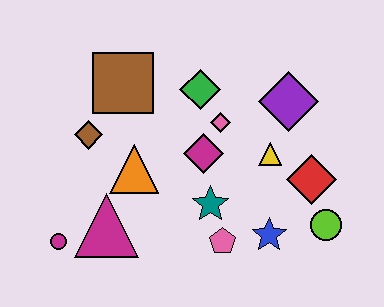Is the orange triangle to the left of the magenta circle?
No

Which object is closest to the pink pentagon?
The teal star is closest to the pink pentagon.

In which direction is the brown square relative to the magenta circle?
The brown square is above the magenta circle.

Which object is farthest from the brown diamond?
The lime circle is farthest from the brown diamond.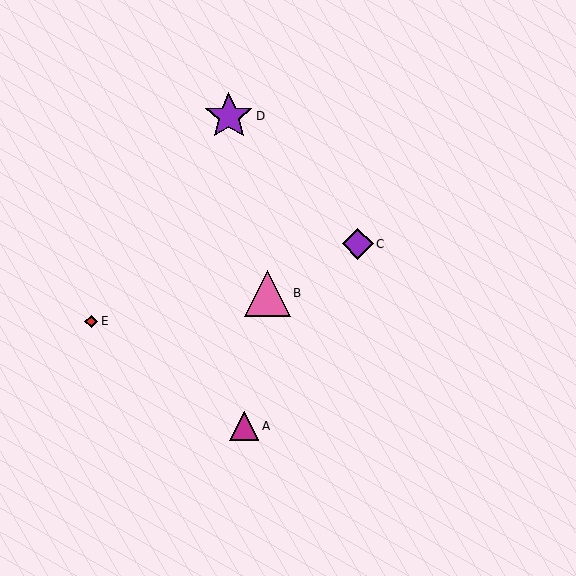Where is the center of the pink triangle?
The center of the pink triangle is at (267, 293).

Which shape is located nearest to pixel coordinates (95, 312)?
The red diamond (labeled E) at (91, 321) is nearest to that location.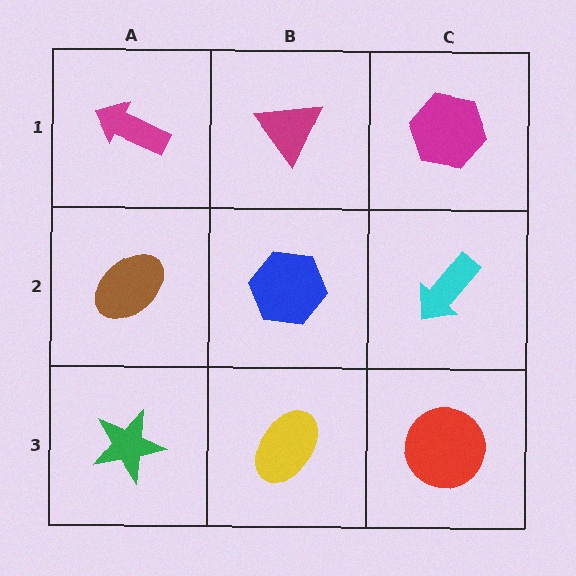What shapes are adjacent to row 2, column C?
A magenta hexagon (row 1, column C), a red circle (row 3, column C), a blue hexagon (row 2, column B).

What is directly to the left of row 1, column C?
A magenta triangle.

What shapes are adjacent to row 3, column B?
A blue hexagon (row 2, column B), a green star (row 3, column A), a red circle (row 3, column C).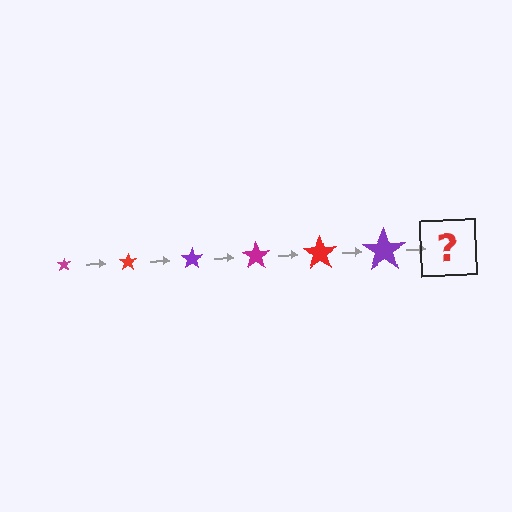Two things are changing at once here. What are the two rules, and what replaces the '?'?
The two rules are that the star grows larger each step and the color cycles through magenta, red, and purple. The '?' should be a magenta star, larger than the previous one.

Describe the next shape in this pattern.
It should be a magenta star, larger than the previous one.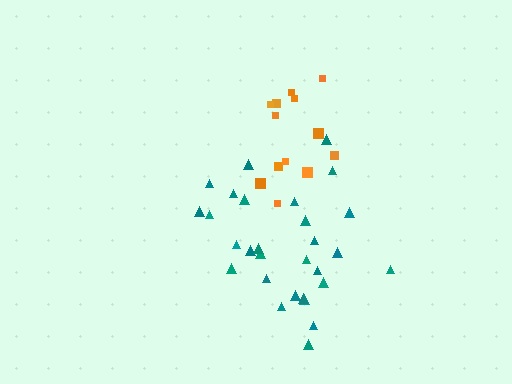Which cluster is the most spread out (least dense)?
Teal.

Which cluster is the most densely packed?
Orange.